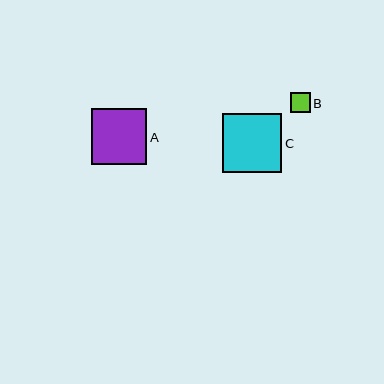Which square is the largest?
Square C is the largest with a size of approximately 59 pixels.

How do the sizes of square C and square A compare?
Square C and square A are approximately the same size.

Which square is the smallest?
Square B is the smallest with a size of approximately 19 pixels.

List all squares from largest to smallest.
From largest to smallest: C, A, B.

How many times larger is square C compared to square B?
Square C is approximately 3.1 times the size of square B.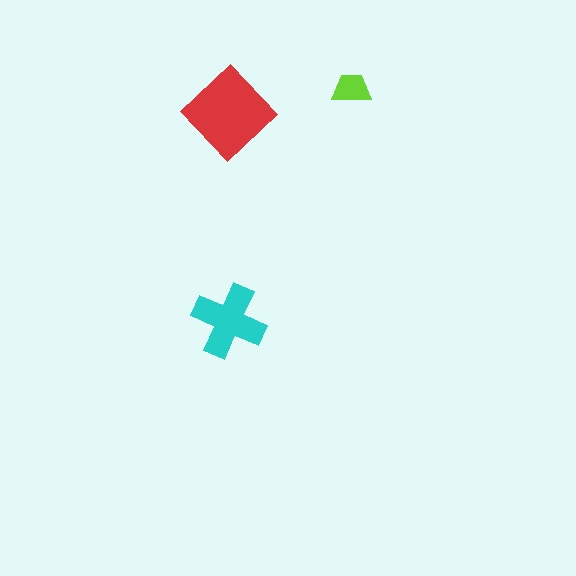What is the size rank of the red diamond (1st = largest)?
1st.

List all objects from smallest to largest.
The lime trapezoid, the cyan cross, the red diamond.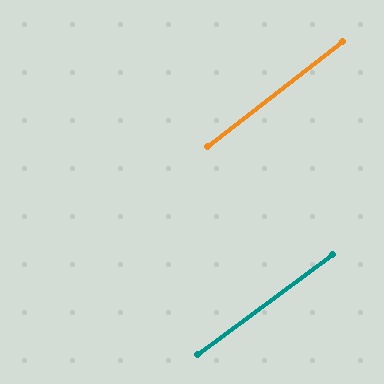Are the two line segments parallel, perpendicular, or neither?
Parallel — their directions differ by only 1.4°.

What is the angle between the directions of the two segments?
Approximately 1 degree.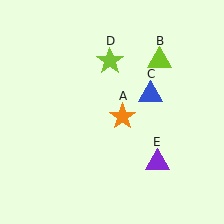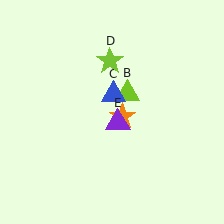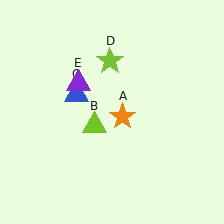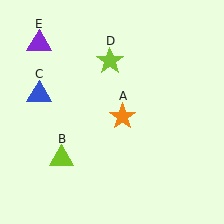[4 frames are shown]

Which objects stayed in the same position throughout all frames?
Orange star (object A) and lime star (object D) remained stationary.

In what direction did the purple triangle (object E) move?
The purple triangle (object E) moved up and to the left.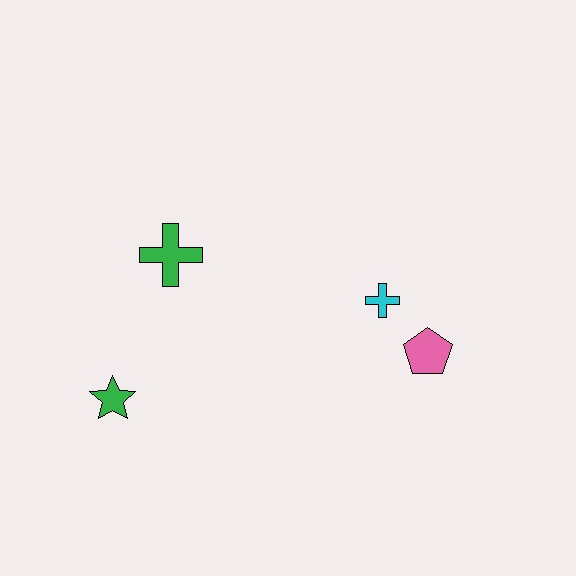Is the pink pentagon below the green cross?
Yes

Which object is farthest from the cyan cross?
The green star is farthest from the cyan cross.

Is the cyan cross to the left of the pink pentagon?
Yes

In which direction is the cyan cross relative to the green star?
The cyan cross is to the right of the green star.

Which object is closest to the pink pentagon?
The cyan cross is closest to the pink pentagon.